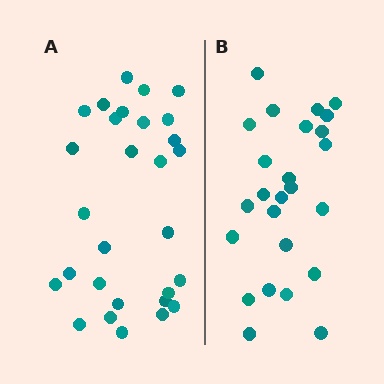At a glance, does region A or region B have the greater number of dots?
Region A (the left region) has more dots.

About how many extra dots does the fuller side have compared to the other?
Region A has about 4 more dots than region B.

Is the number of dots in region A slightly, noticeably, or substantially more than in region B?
Region A has only slightly more — the two regions are fairly close. The ratio is roughly 1.2 to 1.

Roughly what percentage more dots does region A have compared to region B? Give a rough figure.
About 15% more.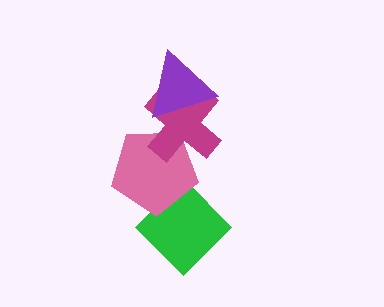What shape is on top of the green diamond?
The pink pentagon is on top of the green diamond.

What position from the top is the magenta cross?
The magenta cross is 2nd from the top.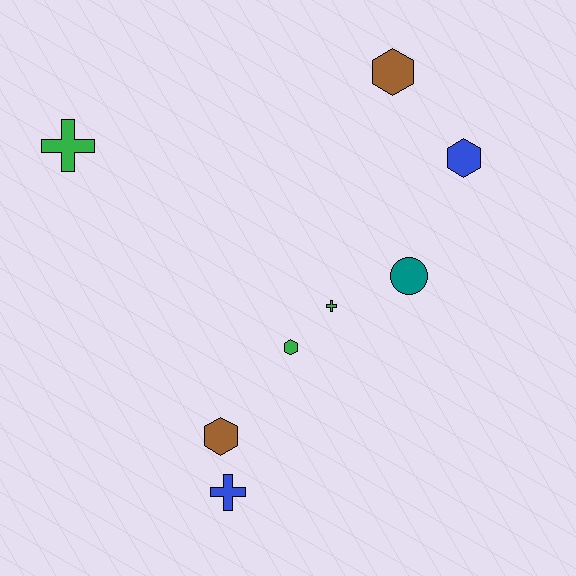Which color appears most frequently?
Green, with 3 objects.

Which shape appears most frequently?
Hexagon, with 4 objects.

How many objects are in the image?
There are 8 objects.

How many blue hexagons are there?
There is 1 blue hexagon.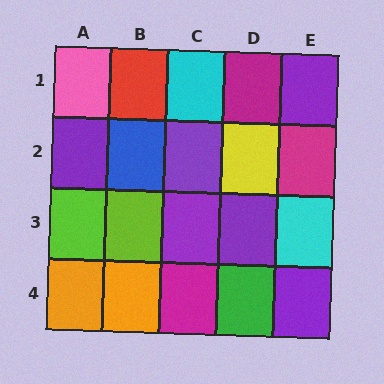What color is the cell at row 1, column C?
Cyan.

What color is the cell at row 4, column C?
Magenta.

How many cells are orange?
2 cells are orange.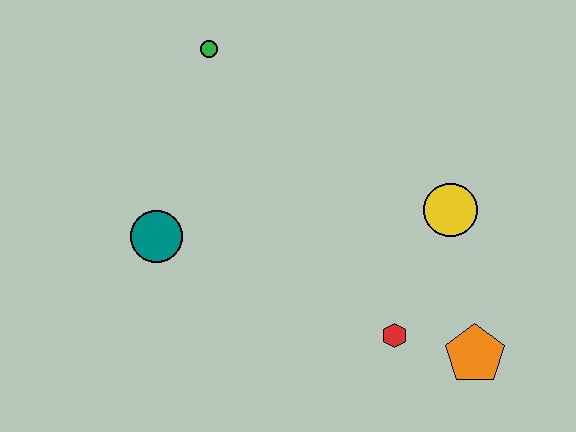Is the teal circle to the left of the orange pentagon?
Yes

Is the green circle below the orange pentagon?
No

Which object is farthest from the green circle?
The orange pentagon is farthest from the green circle.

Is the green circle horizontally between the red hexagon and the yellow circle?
No